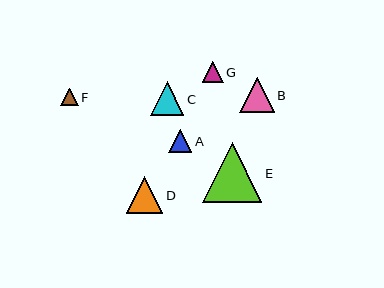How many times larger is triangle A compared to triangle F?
Triangle A is approximately 1.3 times the size of triangle F.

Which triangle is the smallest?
Triangle F is the smallest with a size of approximately 17 pixels.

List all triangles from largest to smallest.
From largest to smallest: E, D, B, C, A, G, F.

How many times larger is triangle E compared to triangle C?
Triangle E is approximately 1.8 times the size of triangle C.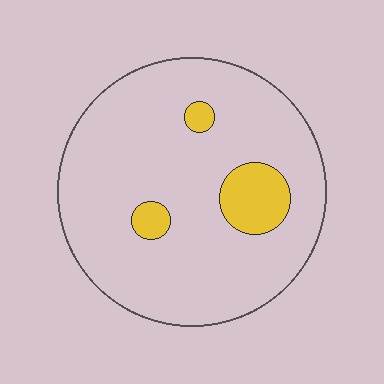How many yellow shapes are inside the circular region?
3.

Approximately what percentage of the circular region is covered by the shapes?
Approximately 10%.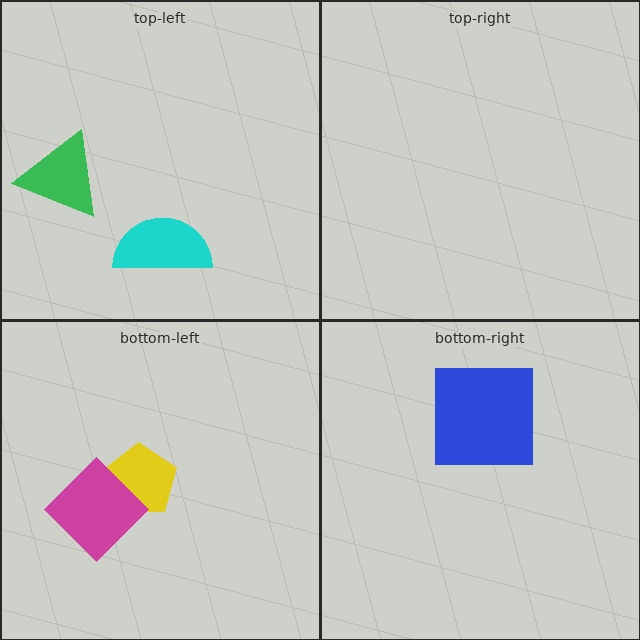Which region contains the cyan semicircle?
The top-left region.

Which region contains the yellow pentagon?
The bottom-left region.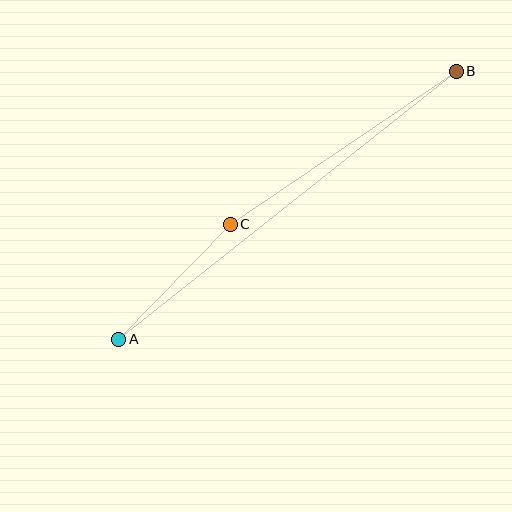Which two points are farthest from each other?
Points A and B are farthest from each other.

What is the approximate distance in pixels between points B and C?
The distance between B and C is approximately 273 pixels.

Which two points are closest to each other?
Points A and C are closest to each other.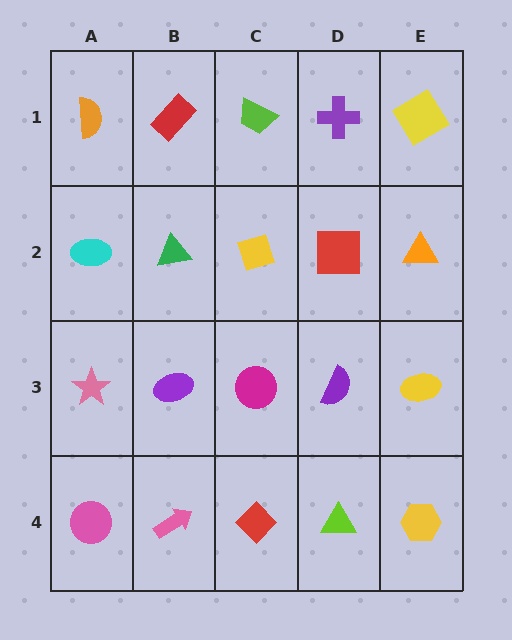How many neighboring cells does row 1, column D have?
3.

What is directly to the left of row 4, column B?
A pink circle.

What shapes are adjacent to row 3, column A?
A cyan ellipse (row 2, column A), a pink circle (row 4, column A), a purple ellipse (row 3, column B).